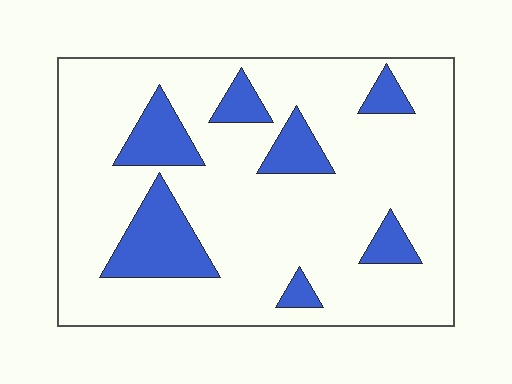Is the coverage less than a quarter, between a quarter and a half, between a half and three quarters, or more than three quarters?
Less than a quarter.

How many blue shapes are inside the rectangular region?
7.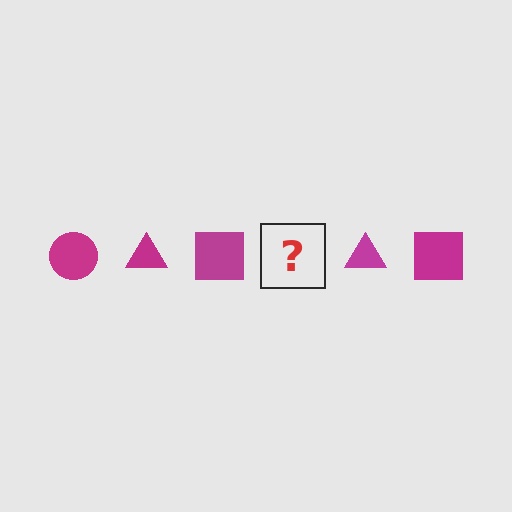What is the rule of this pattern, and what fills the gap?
The rule is that the pattern cycles through circle, triangle, square shapes in magenta. The gap should be filled with a magenta circle.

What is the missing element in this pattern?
The missing element is a magenta circle.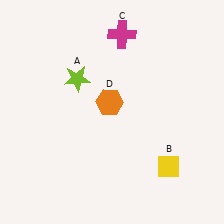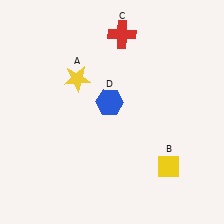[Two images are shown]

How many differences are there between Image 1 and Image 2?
There are 3 differences between the two images.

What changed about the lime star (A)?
In Image 1, A is lime. In Image 2, it changed to yellow.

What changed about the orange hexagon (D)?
In Image 1, D is orange. In Image 2, it changed to blue.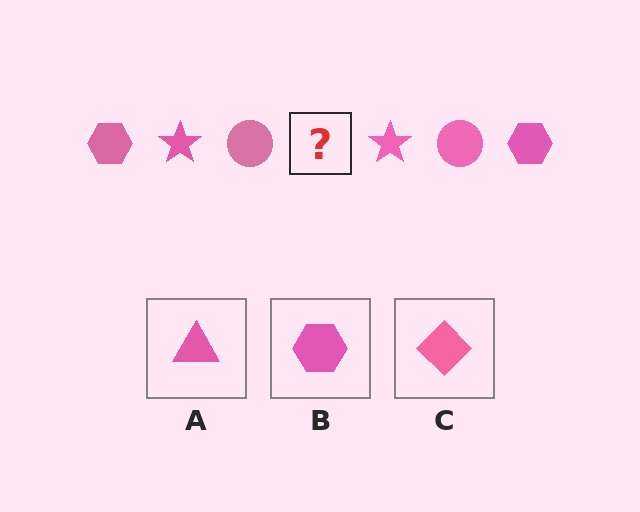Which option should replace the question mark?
Option B.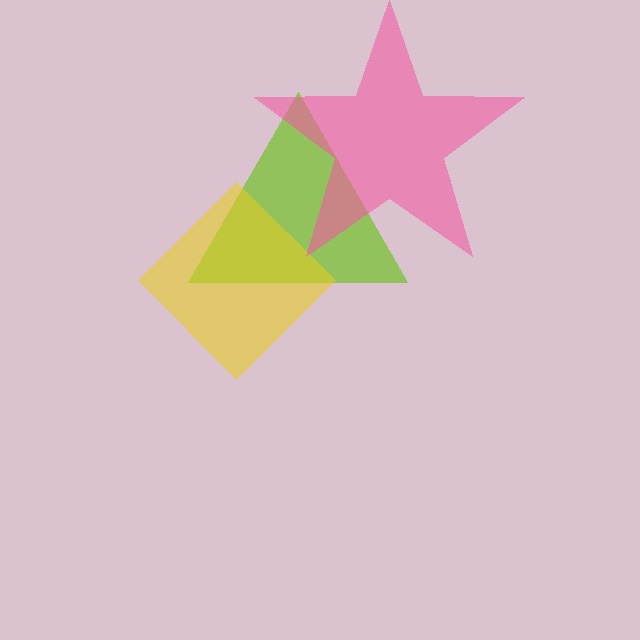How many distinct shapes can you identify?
There are 3 distinct shapes: a lime triangle, a yellow diamond, a pink star.